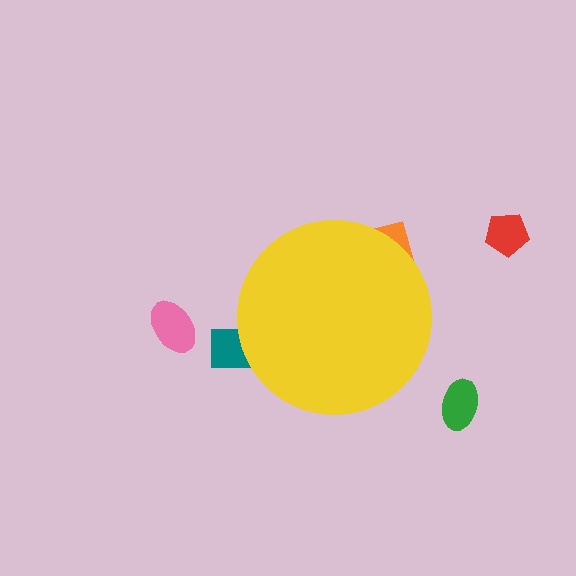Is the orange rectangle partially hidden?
Yes, the orange rectangle is partially hidden behind the yellow circle.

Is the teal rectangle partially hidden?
Yes, the teal rectangle is partially hidden behind the yellow circle.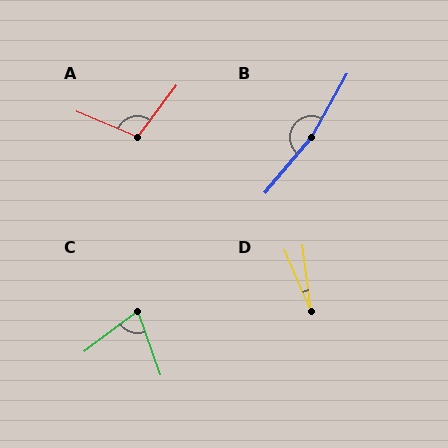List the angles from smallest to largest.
D (16°), C (73°), A (104°), B (170°).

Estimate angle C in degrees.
Approximately 73 degrees.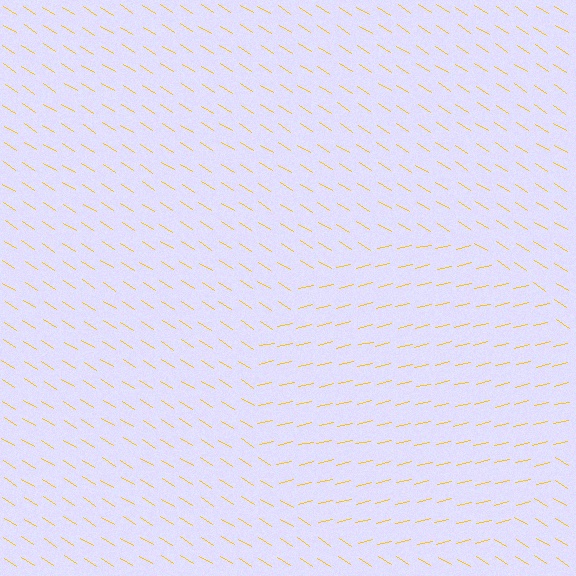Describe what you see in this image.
The image is filled with small yellow line segments. A circle region in the image has lines oriented differently from the surrounding lines, creating a visible texture boundary.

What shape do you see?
I see a circle.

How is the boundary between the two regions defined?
The boundary is defined purely by a change in line orientation (approximately 45 degrees difference). All lines are the same color and thickness.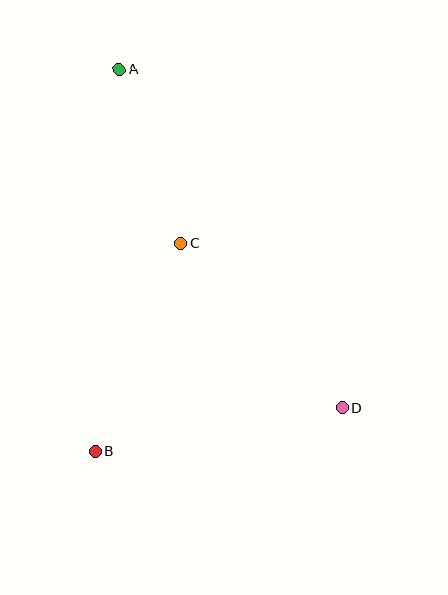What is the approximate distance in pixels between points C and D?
The distance between C and D is approximately 231 pixels.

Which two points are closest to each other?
Points A and C are closest to each other.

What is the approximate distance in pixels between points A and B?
The distance between A and B is approximately 383 pixels.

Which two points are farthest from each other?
Points A and D are farthest from each other.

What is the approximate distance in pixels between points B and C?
The distance between B and C is approximately 225 pixels.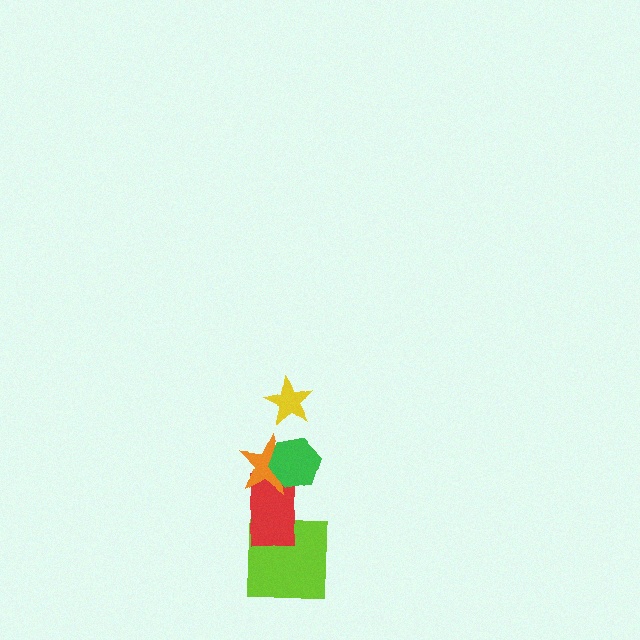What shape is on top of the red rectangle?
The orange star is on top of the red rectangle.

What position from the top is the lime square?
The lime square is 5th from the top.